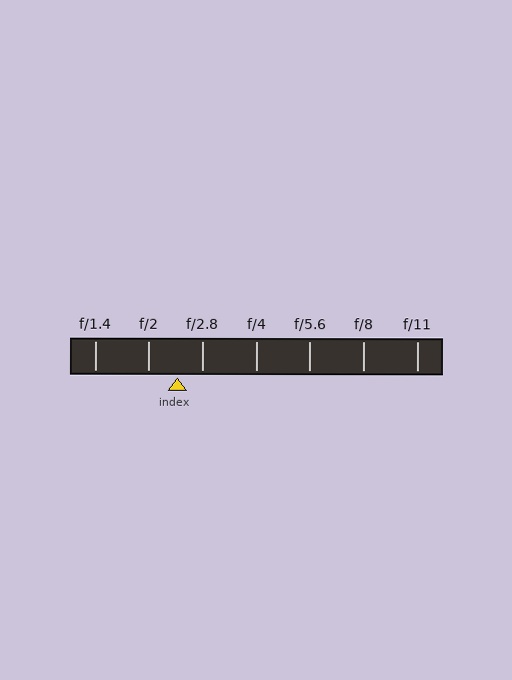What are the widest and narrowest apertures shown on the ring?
The widest aperture shown is f/1.4 and the narrowest is f/11.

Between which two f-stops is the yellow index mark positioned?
The index mark is between f/2 and f/2.8.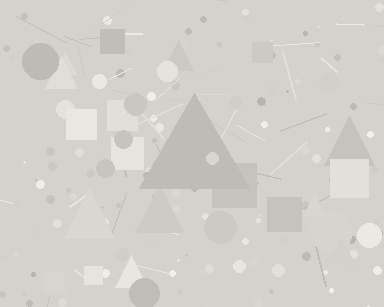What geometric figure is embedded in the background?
A triangle is embedded in the background.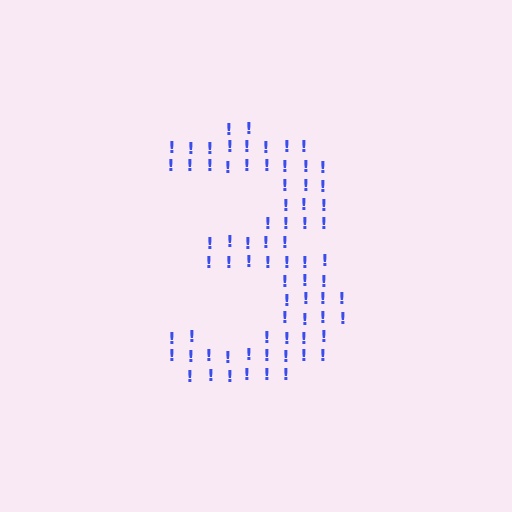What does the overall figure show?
The overall figure shows the digit 3.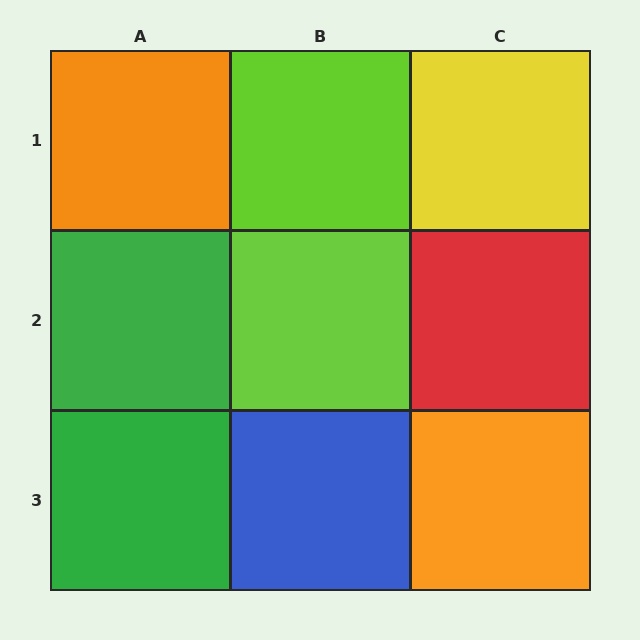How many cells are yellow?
1 cell is yellow.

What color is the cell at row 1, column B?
Lime.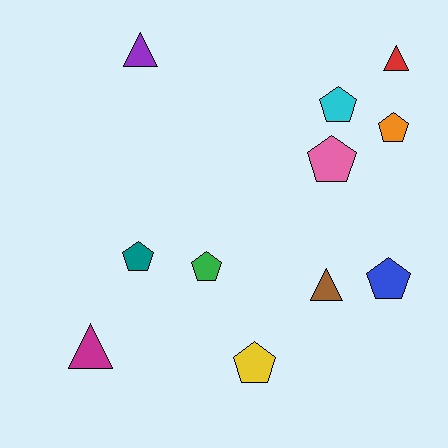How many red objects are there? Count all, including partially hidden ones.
There is 1 red object.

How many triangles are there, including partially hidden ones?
There are 4 triangles.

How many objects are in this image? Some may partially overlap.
There are 11 objects.